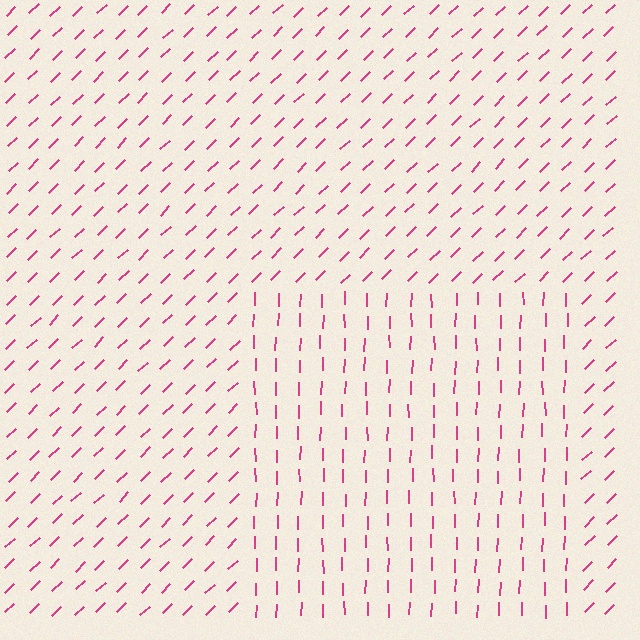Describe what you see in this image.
The image is filled with small magenta line segments. A rectangle region in the image has lines oriented differently from the surrounding lines, creating a visible texture boundary.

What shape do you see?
I see a rectangle.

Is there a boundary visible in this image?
Yes, there is a texture boundary formed by a change in line orientation.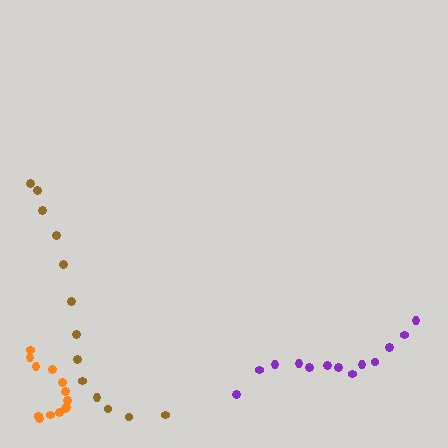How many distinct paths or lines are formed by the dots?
There are 3 distinct paths.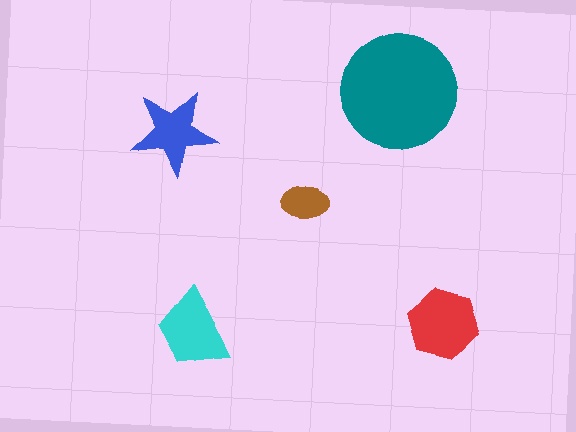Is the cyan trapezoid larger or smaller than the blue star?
Larger.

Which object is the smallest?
The brown ellipse.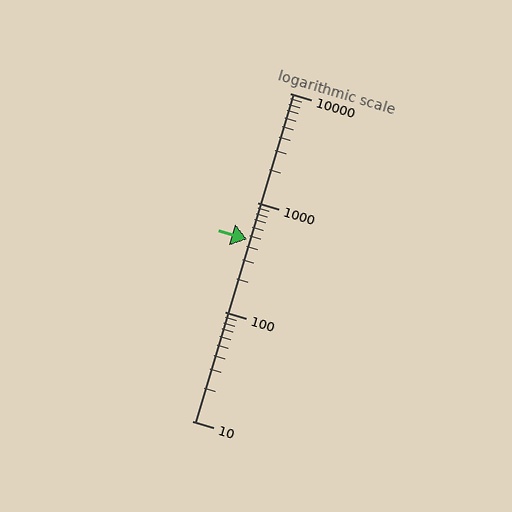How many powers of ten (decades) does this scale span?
The scale spans 3 decades, from 10 to 10000.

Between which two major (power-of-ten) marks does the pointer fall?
The pointer is between 100 and 1000.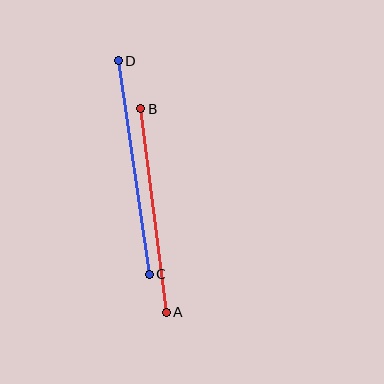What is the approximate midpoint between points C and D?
The midpoint is at approximately (134, 167) pixels.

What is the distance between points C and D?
The distance is approximately 216 pixels.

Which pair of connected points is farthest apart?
Points C and D are farthest apart.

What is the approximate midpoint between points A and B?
The midpoint is at approximately (153, 210) pixels.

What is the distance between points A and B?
The distance is approximately 205 pixels.